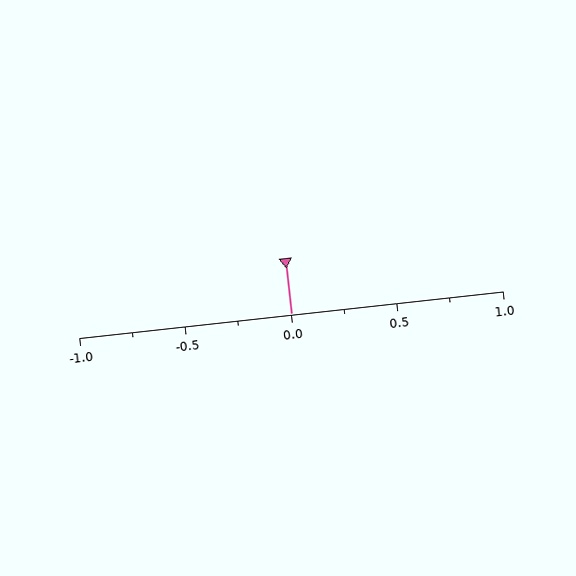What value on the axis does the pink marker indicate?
The marker indicates approximately 0.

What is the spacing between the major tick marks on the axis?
The major ticks are spaced 0.5 apart.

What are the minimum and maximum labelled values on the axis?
The axis runs from -1.0 to 1.0.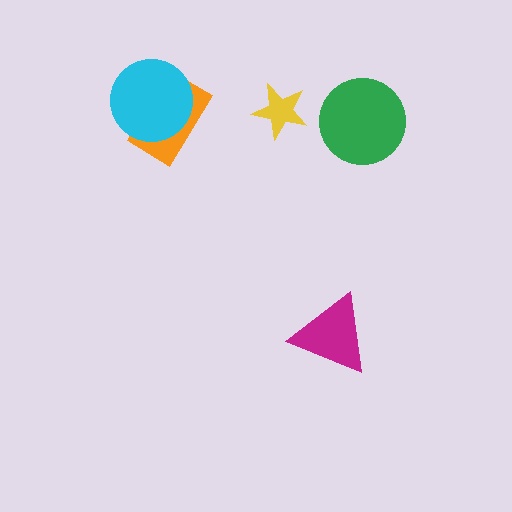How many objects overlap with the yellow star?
0 objects overlap with the yellow star.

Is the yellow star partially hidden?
No, no other shape covers it.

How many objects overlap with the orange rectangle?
1 object overlaps with the orange rectangle.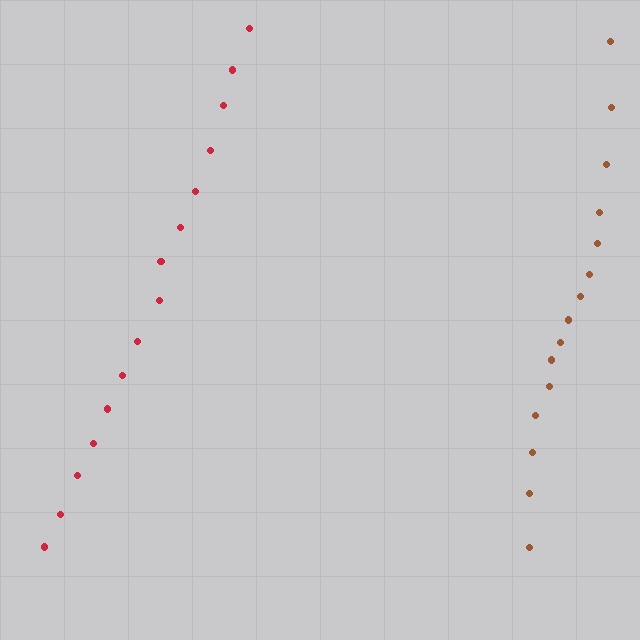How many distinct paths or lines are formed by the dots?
There are 2 distinct paths.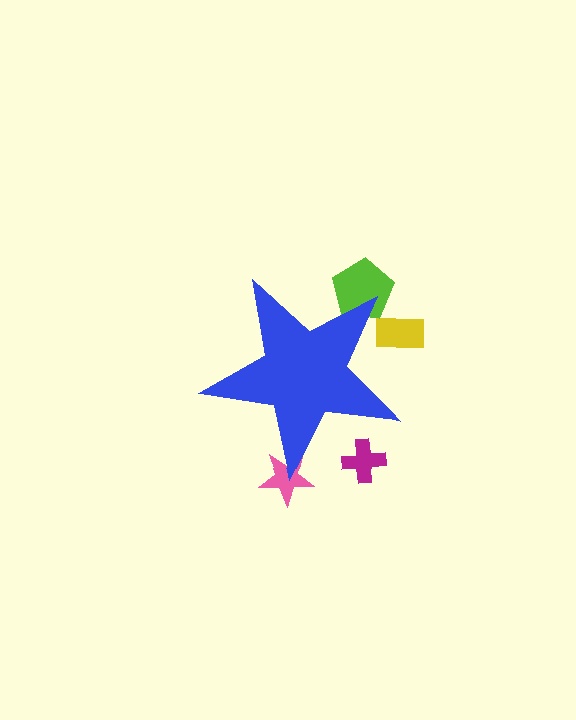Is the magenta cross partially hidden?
Yes, the magenta cross is partially hidden behind the blue star.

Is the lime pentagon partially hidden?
Yes, the lime pentagon is partially hidden behind the blue star.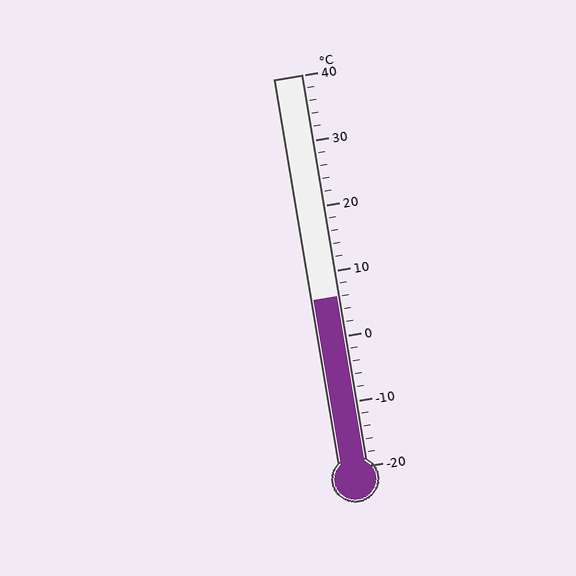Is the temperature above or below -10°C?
The temperature is above -10°C.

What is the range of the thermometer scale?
The thermometer scale ranges from -20°C to 40°C.